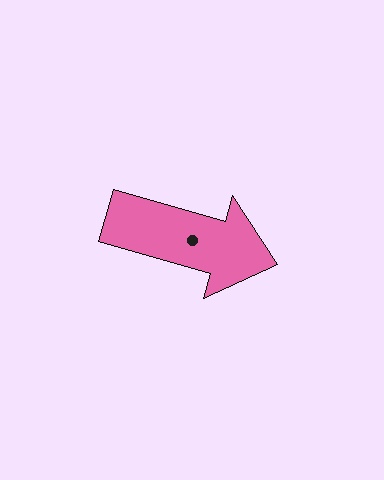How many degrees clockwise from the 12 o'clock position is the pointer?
Approximately 106 degrees.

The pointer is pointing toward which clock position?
Roughly 4 o'clock.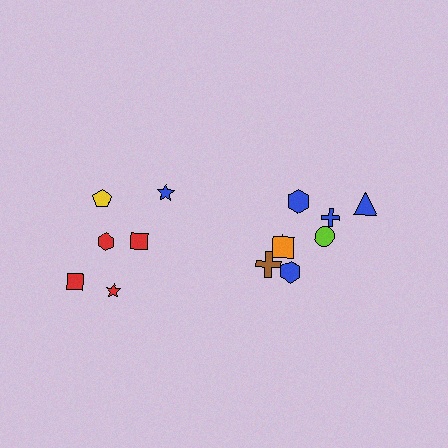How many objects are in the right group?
There are 8 objects.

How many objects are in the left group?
There are 6 objects.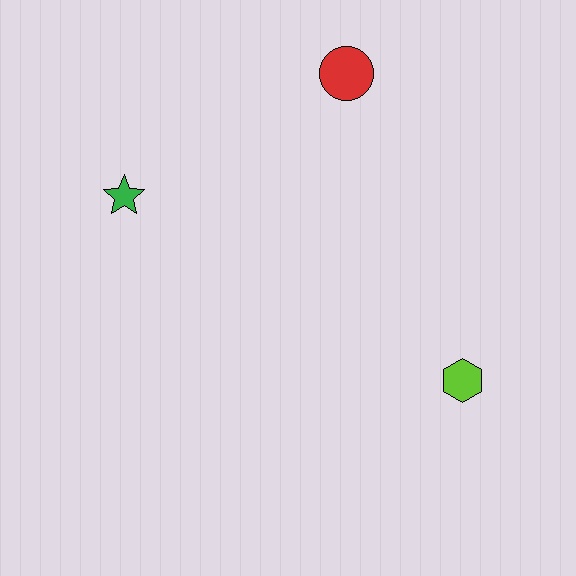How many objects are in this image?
There are 3 objects.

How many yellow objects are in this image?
There are no yellow objects.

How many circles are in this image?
There is 1 circle.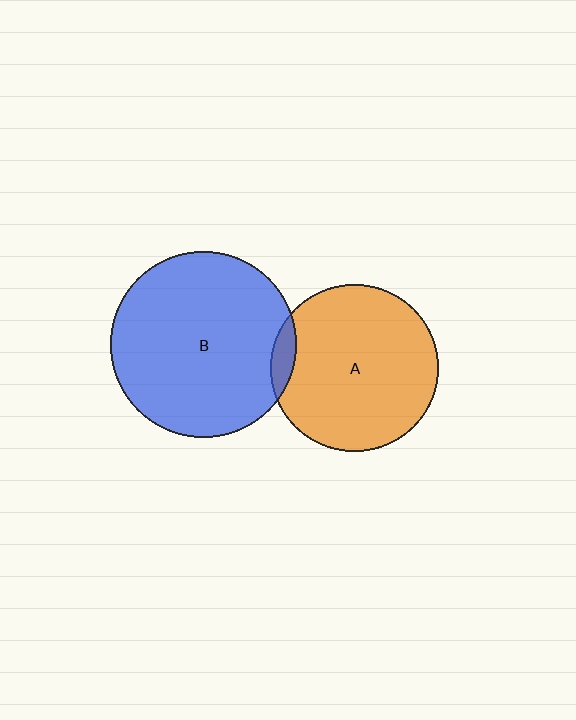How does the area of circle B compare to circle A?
Approximately 1.2 times.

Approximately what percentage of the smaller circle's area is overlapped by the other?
Approximately 5%.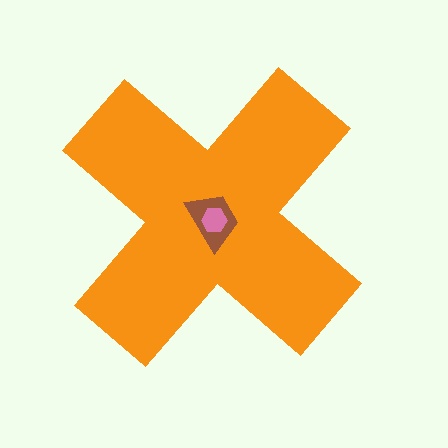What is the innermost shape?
The pink hexagon.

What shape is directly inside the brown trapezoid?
The pink hexagon.